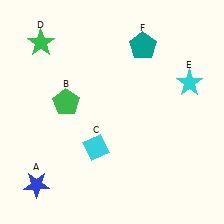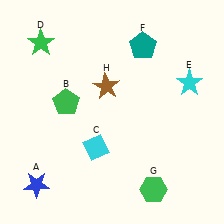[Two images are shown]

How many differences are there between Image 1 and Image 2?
There are 2 differences between the two images.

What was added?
A green hexagon (G), a brown star (H) were added in Image 2.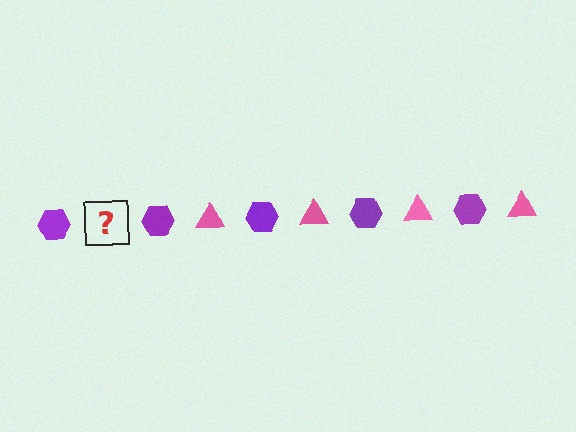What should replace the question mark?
The question mark should be replaced with a pink triangle.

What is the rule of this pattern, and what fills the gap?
The rule is that the pattern alternates between purple hexagon and pink triangle. The gap should be filled with a pink triangle.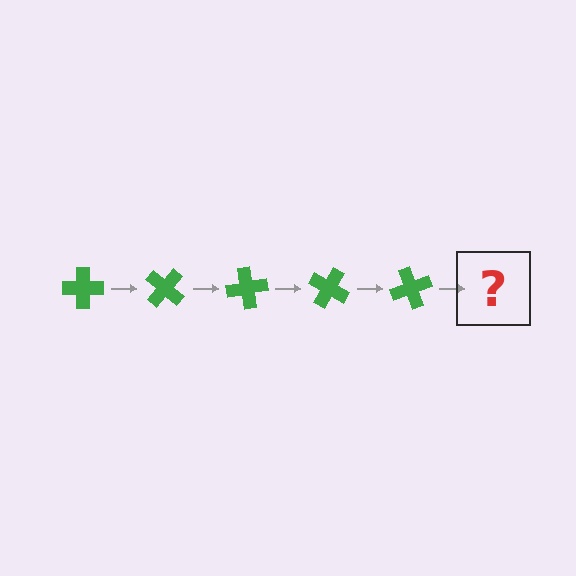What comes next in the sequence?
The next element should be a green cross rotated 200 degrees.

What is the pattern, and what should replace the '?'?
The pattern is that the cross rotates 40 degrees each step. The '?' should be a green cross rotated 200 degrees.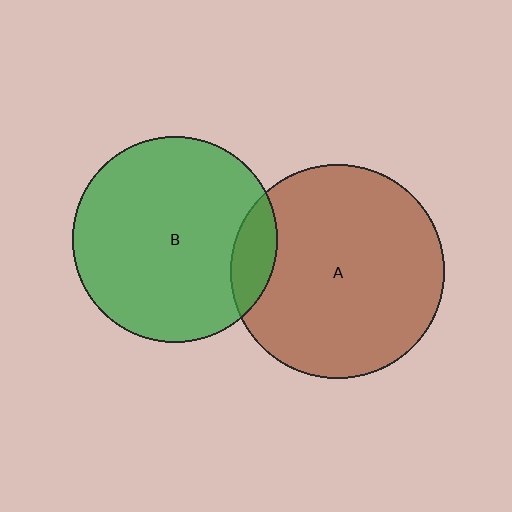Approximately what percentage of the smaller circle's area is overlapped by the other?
Approximately 10%.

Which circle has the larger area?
Circle A (brown).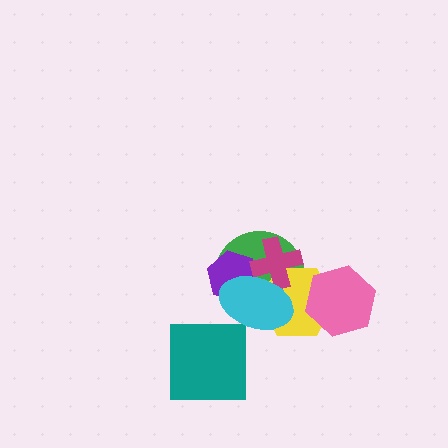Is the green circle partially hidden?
Yes, it is partially covered by another shape.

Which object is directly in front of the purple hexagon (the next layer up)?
The magenta cross is directly in front of the purple hexagon.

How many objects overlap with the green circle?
4 objects overlap with the green circle.